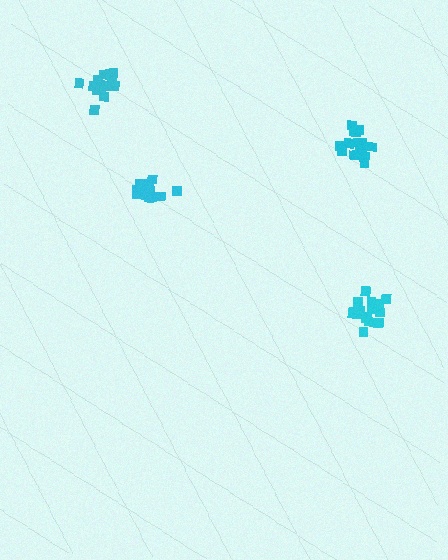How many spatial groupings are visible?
There are 4 spatial groupings.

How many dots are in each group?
Group 1: 16 dots, Group 2: 13 dots, Group 3: 18 dots, Group 4: 17 dots (64 total).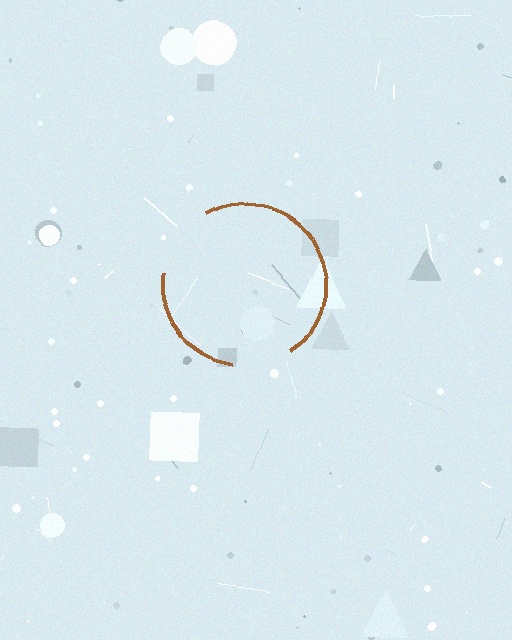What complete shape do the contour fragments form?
The contour fragments form a circle.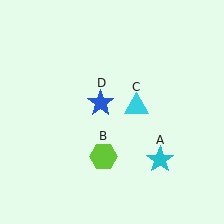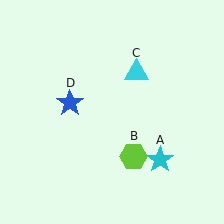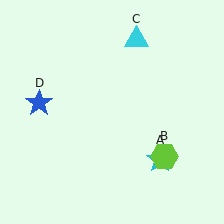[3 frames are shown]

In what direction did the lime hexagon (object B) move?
The lime hexagon (object B) moved right.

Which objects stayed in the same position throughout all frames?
Cyan star (object A) remained stationary.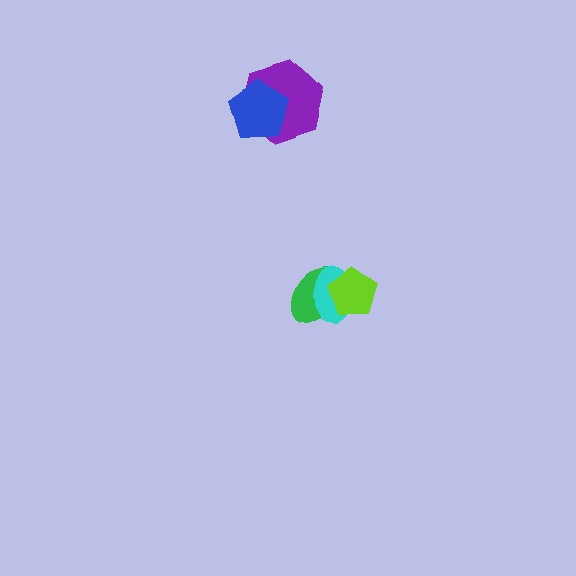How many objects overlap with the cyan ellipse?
2 objects overlap with the cyan ellipse.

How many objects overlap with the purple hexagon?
1 object overlaps with the purple hexagon.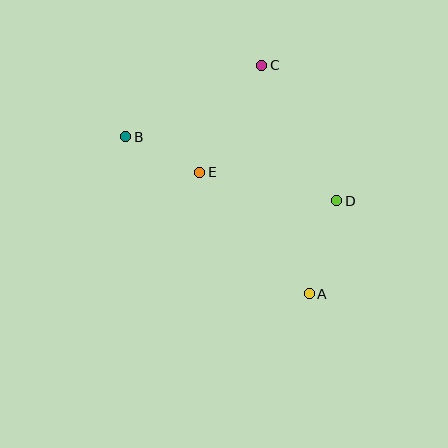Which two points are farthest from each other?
Points A and B are farthest from each other.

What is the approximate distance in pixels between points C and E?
The distance between C and E is approximately 124 pixels.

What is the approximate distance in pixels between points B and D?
The distance between B and D is approximately 220 pixels.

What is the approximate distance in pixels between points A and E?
The distance between A and E is approximately 163 pixels.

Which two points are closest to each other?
Points B and E are closest to each other.